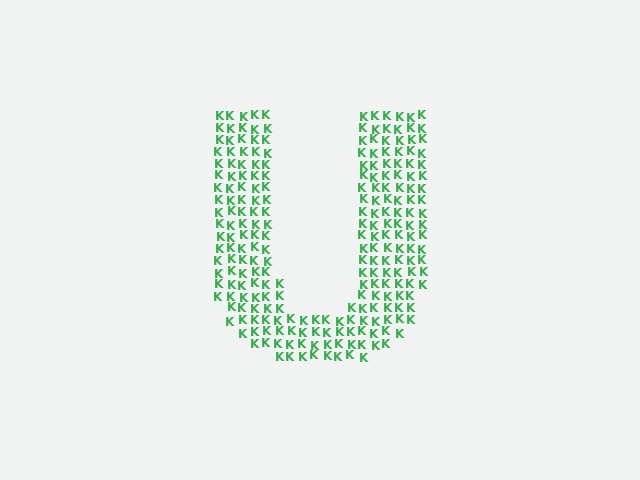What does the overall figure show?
The overall figure shows the letter U.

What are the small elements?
The small elements are letter K's.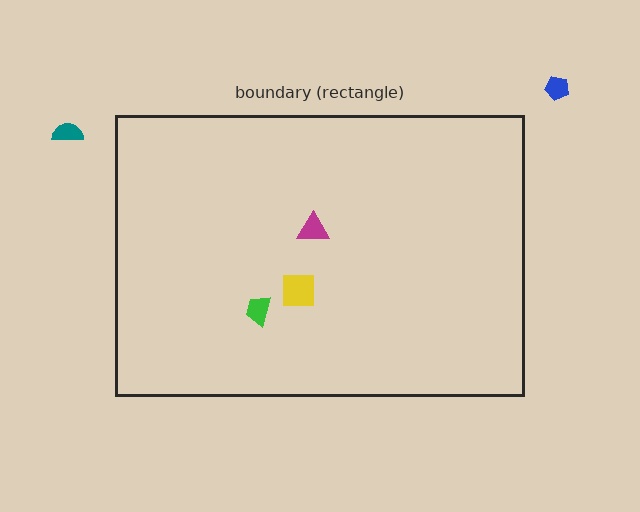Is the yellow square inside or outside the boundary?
Inside.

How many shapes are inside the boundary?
3 inside, 2 outside.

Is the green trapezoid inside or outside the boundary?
Inside.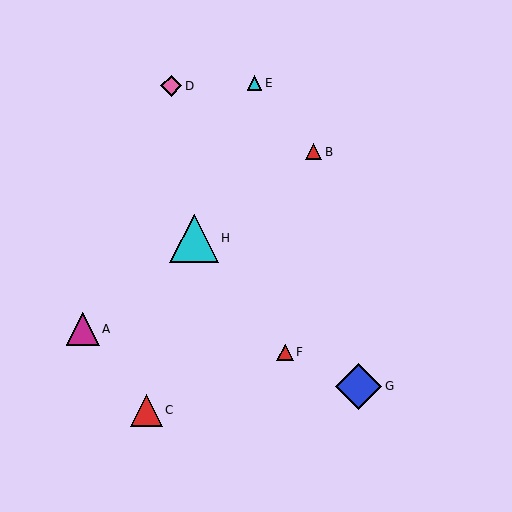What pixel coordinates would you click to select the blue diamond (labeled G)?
Click at (359, 386) to select the blue diamond G.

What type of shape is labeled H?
Shape H is a cyan triangle.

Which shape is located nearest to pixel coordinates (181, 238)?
The cyan triangle (labeled H) at (194, 238) is nearest to that location.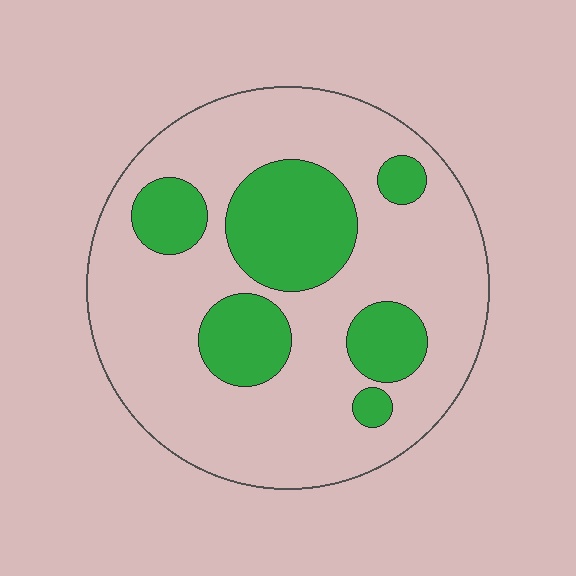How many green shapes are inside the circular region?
6.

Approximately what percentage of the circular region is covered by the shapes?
Approximately 25%.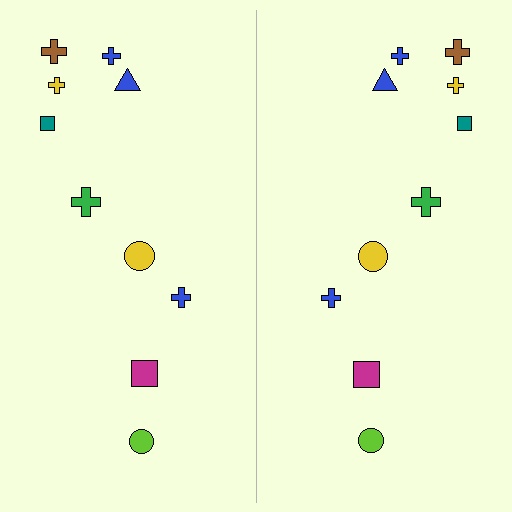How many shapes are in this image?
There are 20 shapes in this image.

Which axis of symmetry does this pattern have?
The pattern has a vertical axis of symmetry running through the center of the image.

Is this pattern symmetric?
Yes, this pattern has bilateral (reflection) symmetry.